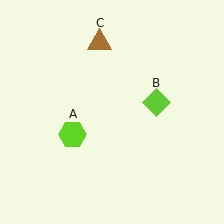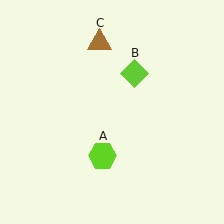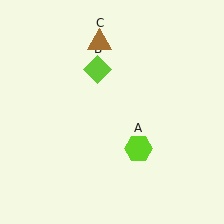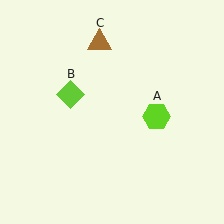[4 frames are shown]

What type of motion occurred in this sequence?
The lime hexagon (object A), lime diamond (object B) rotated counterclockwise around the center of the scene.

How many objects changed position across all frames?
2 objects changed position: lime hexagon (object A), lime diamond (object B).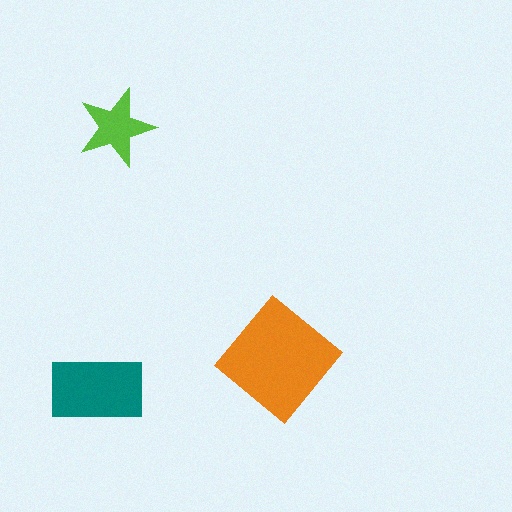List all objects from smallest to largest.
The lime star, the teal rectangle, the orange diamond.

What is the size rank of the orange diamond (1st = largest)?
1st.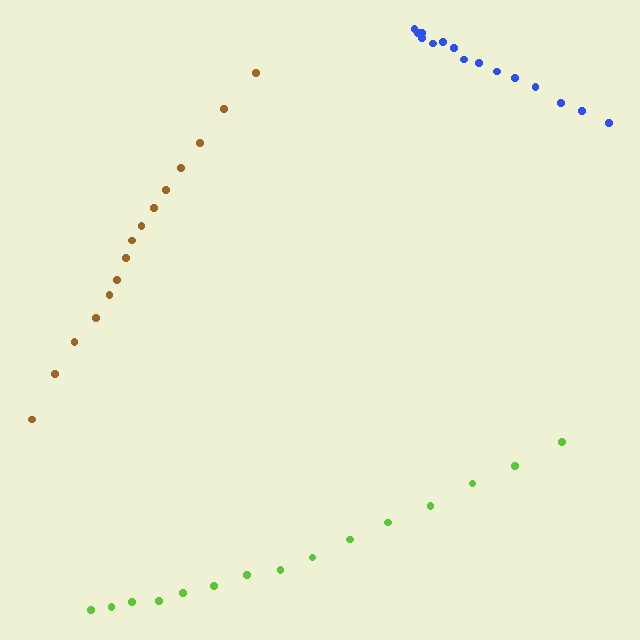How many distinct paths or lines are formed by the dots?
There are 3 distinct paths.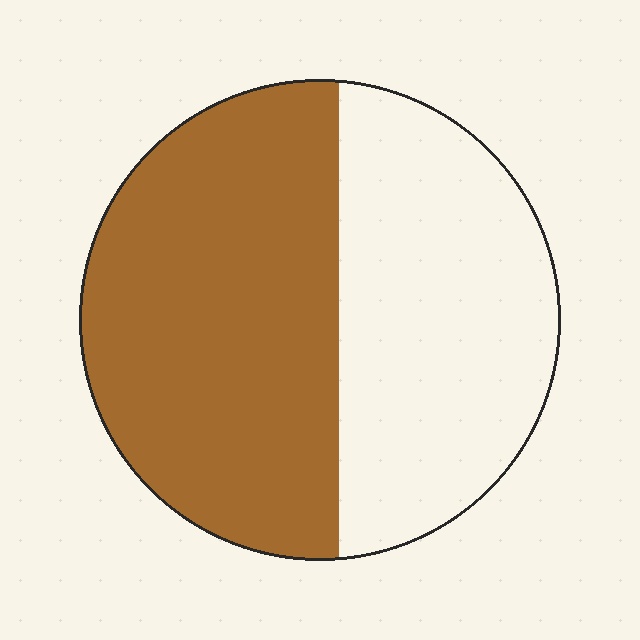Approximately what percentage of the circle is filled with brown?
Approximately 55%.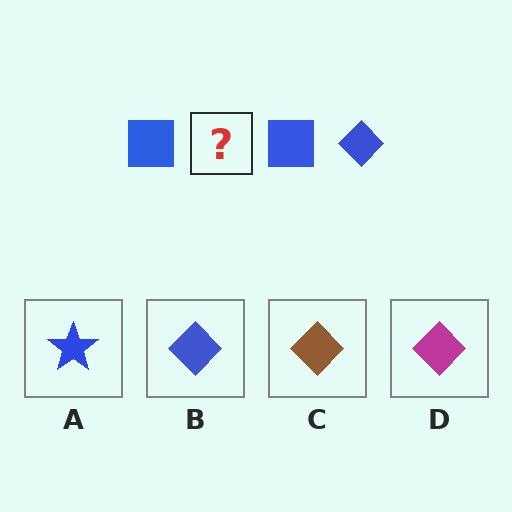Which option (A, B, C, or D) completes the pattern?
B.